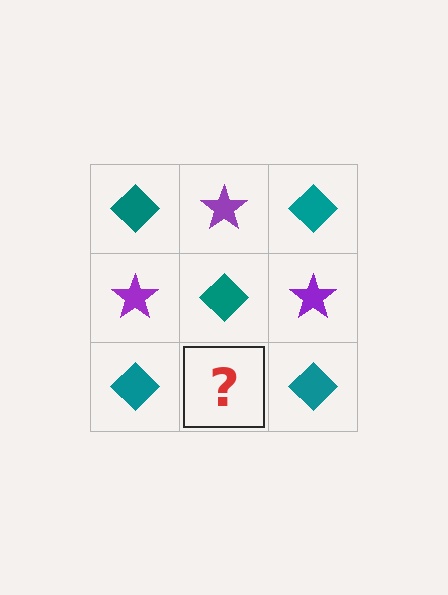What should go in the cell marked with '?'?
The missing cell should contain a purple star.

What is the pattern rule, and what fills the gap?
The rule is that it alternates teal diamond and purple star in a checkerboard pattern. The gap should be filled with a purple star.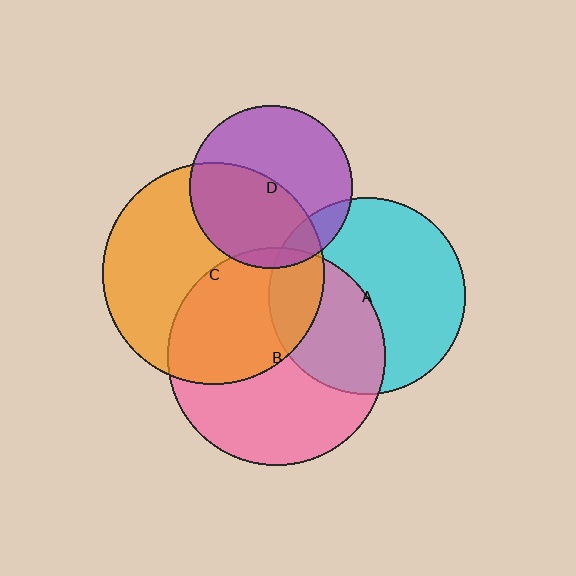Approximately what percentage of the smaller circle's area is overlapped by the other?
Approximately 40%.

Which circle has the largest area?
Circle C (orange).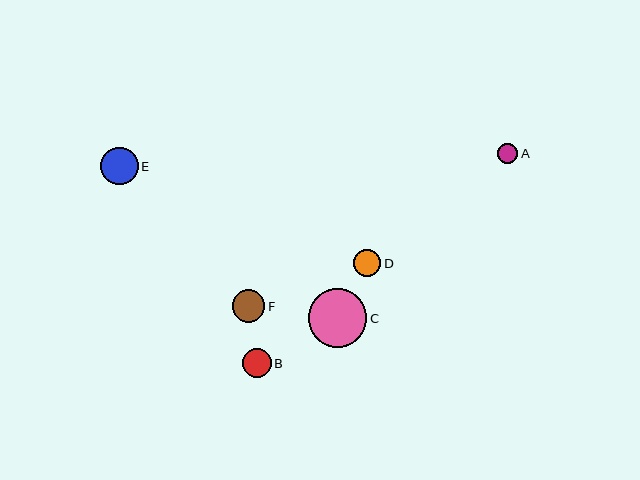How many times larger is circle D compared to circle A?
Circle D is approximately 1.3 times the size of circle A.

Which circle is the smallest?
Circle A is the smallest with a size of approximately 21 pixels.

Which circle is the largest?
Circle C is the largest with a size of approximately 59 pixels.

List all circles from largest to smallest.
From largest to smallest: C, E, F, B, D, A.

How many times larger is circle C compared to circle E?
Circle C is approximately 1.6 times the size of circle E.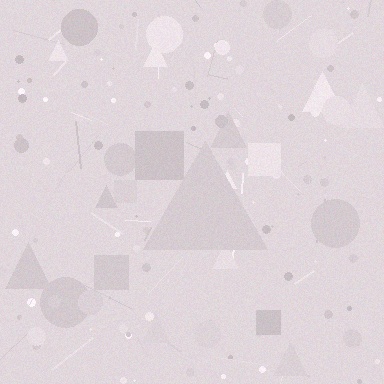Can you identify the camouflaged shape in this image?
The camouflaged shape is a triangle.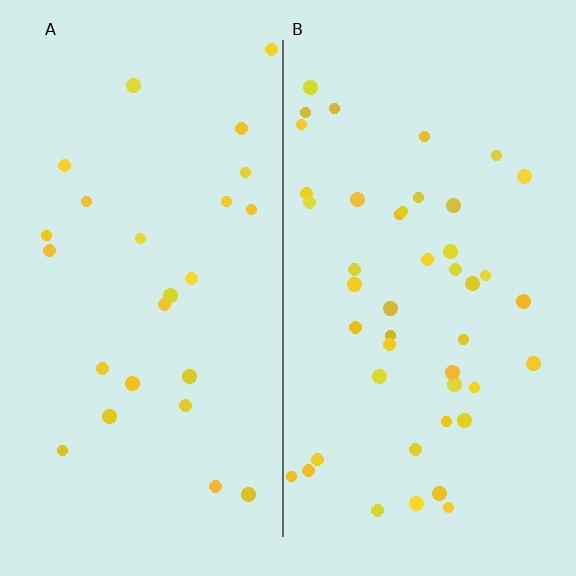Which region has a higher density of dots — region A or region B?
B (the right).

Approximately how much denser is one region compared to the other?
Approximately 1.8× — region B over region A.